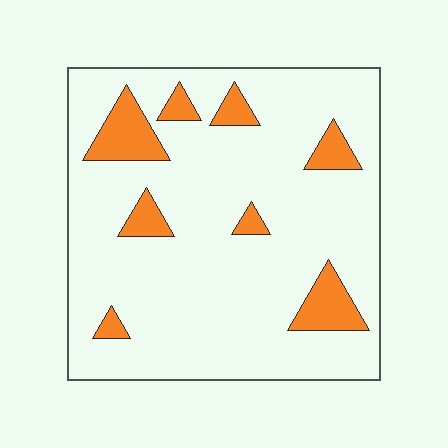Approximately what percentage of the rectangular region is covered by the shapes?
Approximately 15%.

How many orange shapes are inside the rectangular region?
8.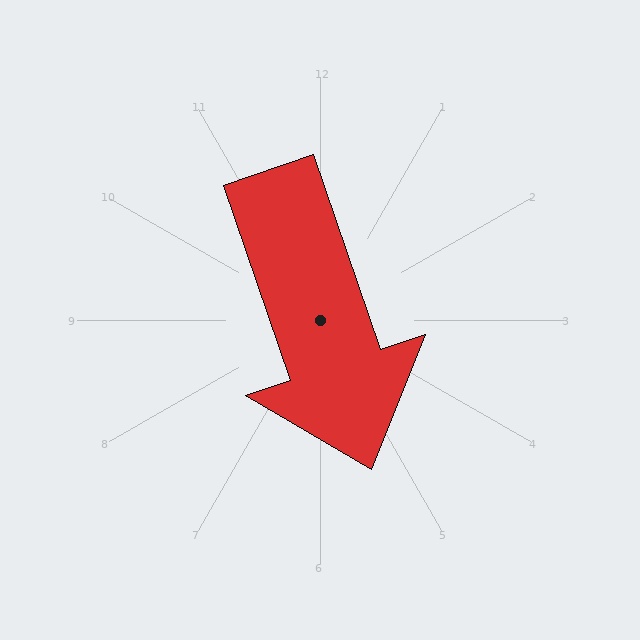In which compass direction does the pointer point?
South.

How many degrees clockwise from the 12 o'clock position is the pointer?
Approximately 161 degrees.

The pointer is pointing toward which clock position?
Roughly 5 o'clock.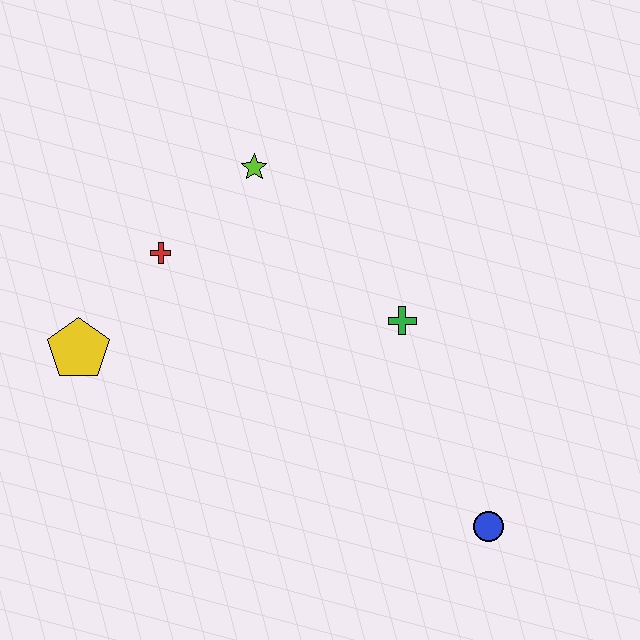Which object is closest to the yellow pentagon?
The red cross is closest to the yellow pentagon.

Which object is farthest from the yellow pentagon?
The blue circle is farthest from the yellow pentagon.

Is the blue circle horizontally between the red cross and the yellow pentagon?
No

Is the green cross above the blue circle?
Yes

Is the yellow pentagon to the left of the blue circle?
Yes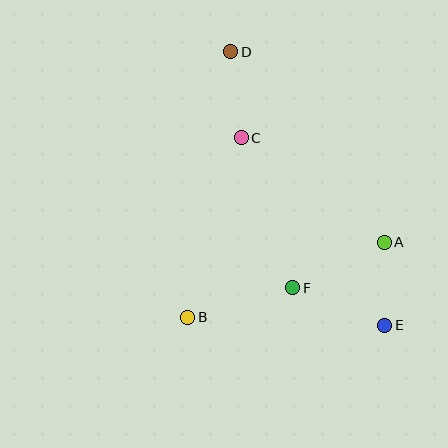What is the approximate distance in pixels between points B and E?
The distance between B and E is approximately 197 pixels.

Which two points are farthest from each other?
Points D and E are farthest from each other.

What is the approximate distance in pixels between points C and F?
The distance between C and F is approximately 159 pixels.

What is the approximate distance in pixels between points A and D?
The distance between A and D is approximately 245 pixels.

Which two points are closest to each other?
Points A and E are closest to each other.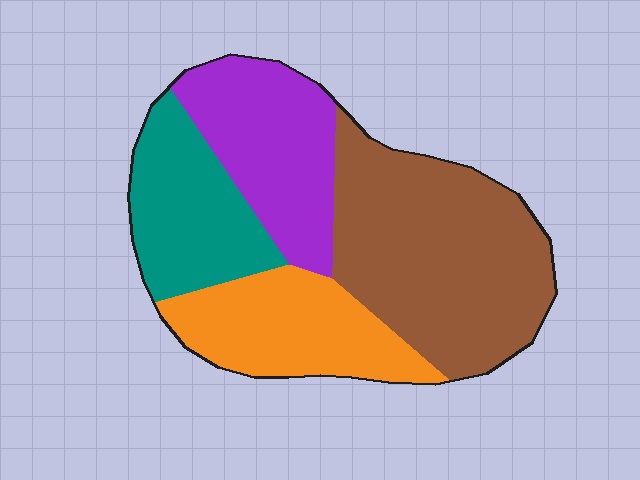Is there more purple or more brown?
Brown.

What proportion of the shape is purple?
Purple covers about 20% of the shape.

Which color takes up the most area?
Brown, at roughly 40%.